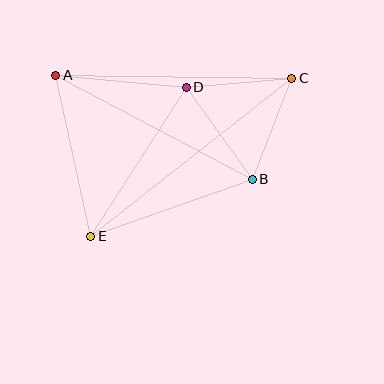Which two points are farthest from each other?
Points C and E are farthest from each other.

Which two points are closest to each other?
Points C and D are closest to each other.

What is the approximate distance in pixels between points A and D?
The distance between A and D is approximately 131 pixels.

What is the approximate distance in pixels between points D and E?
The distance between D and E is approximately 177 pixels.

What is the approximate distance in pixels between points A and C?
The distance between A and C is approximately 236 pixels.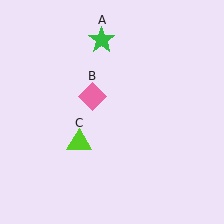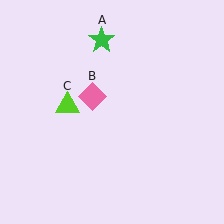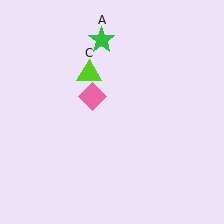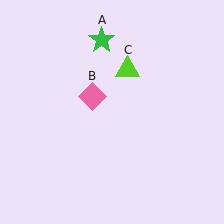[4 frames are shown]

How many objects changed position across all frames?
1 object changed position: lime triangle (object C).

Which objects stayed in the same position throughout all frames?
Green star (object A) and pink diamond (object B) remained stationary.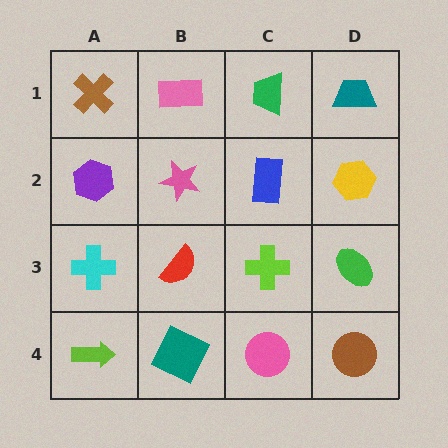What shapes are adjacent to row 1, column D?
A yellow hexagon (row 2, column D), a green trapezoid (row 1, column C).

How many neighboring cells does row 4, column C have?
3.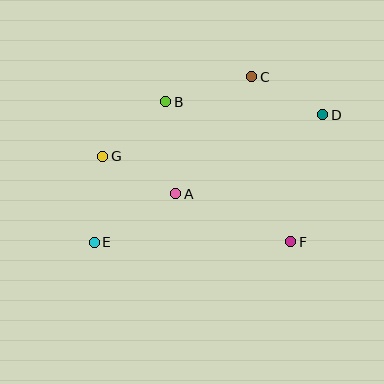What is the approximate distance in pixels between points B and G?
The distance between B and G is approximately 83 pixels.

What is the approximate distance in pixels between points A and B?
The distance between A and B is approximately 93 pixels.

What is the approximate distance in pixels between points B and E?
The distance between B and E is approximately 158 pixels.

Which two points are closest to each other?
Points C and D are closest to each other.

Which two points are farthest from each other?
Points D and E are farthest from each other.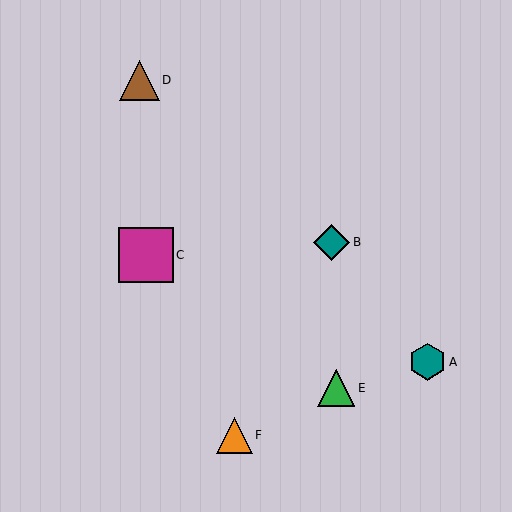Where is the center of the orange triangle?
The center of the orange triangle is at (234, 435).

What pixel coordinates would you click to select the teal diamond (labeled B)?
Click at (332, 243) to select the teal diamond B.